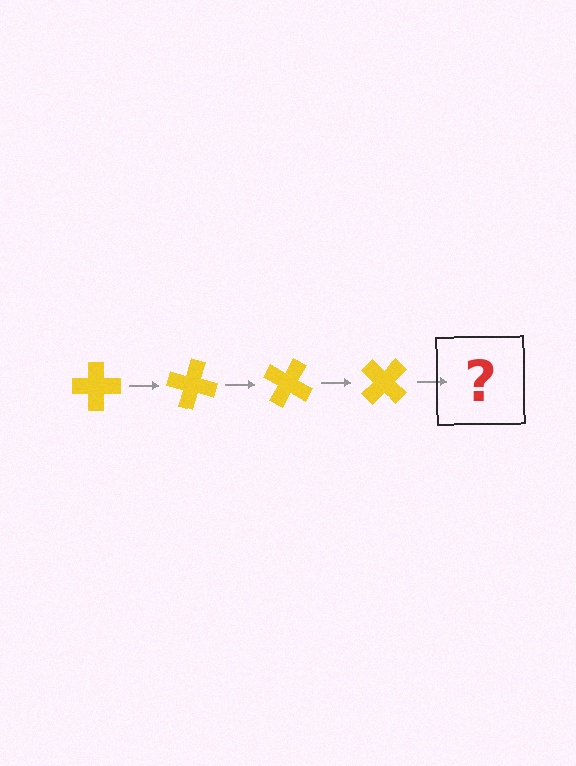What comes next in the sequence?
The next element should be a yellow cross rotated 60 degrees.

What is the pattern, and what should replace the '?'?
The pattern is that the cross rotates 15 degrees each step. The '?' should be a yellow cross rotated 60 degrees.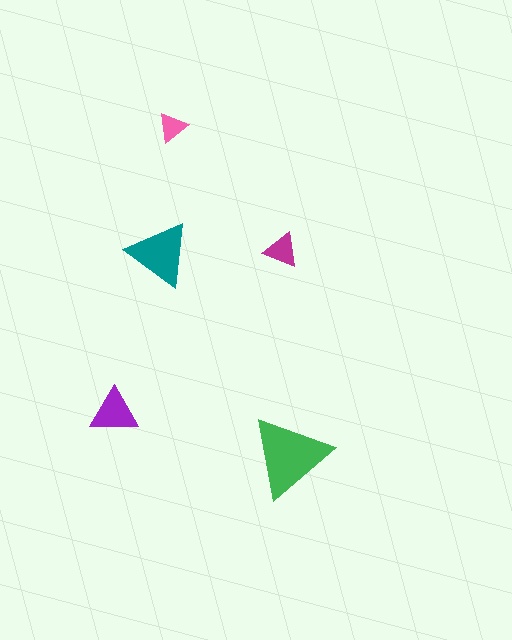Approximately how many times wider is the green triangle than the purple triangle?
About 1.5 times wider.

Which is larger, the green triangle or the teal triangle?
The green one.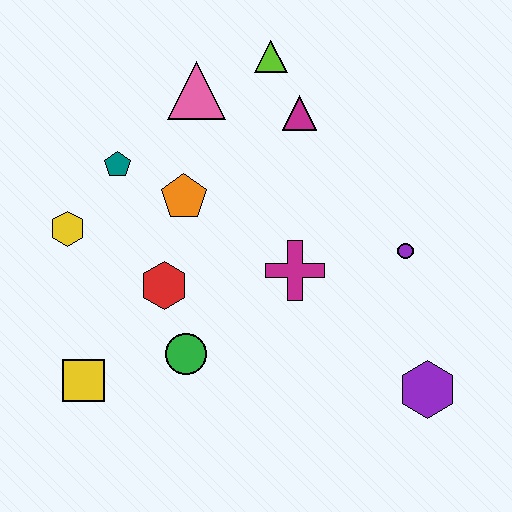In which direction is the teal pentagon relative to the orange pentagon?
The teal pentagon is to the left of the orange pentagon.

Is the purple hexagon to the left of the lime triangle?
No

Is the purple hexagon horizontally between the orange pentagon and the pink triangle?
No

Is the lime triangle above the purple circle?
Yes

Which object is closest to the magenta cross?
The purple circle is closest to the magenta cross.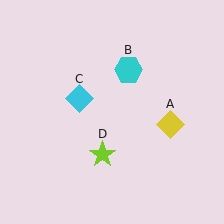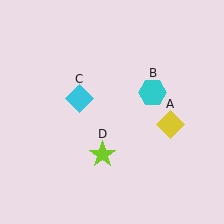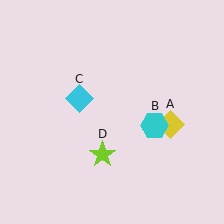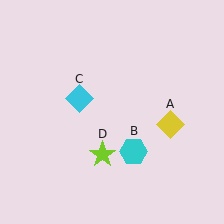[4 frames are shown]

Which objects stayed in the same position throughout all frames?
Yellow diamond (object A) and cyan diamond (object C) and lime star (object D) remained stationary.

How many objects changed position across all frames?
1 object changed position: cyan hexagon (object B).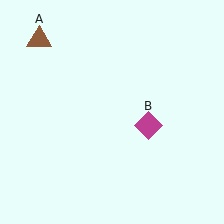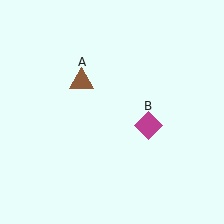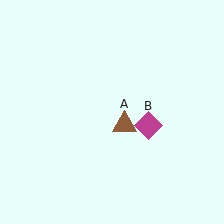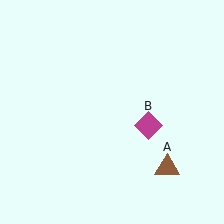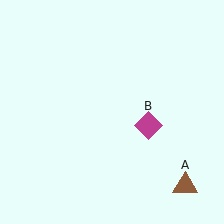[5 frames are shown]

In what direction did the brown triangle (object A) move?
The brown triangle (object A) moved down and to the right.